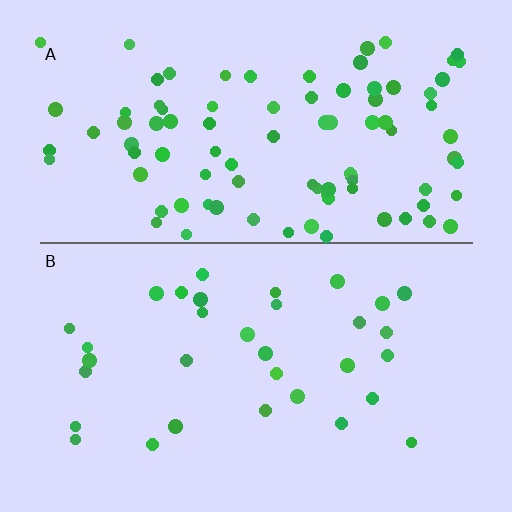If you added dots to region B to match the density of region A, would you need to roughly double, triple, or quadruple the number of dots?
Approximately triple.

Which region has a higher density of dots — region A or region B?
A (the top).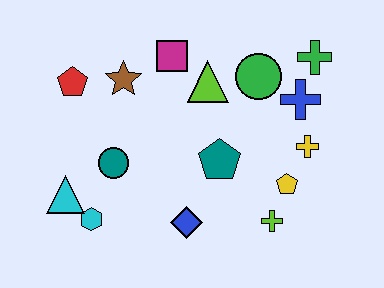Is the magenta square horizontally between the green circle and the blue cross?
No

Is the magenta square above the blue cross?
Yes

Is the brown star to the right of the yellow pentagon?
No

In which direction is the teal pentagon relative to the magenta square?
The teal pentagon is below the magenta square.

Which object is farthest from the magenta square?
The lime cross is farthest from the magenta square.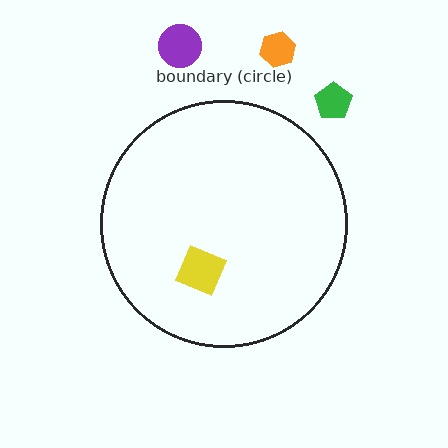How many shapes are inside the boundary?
1 inside, 3 outside.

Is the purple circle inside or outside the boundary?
Outside.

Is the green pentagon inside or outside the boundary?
Outside.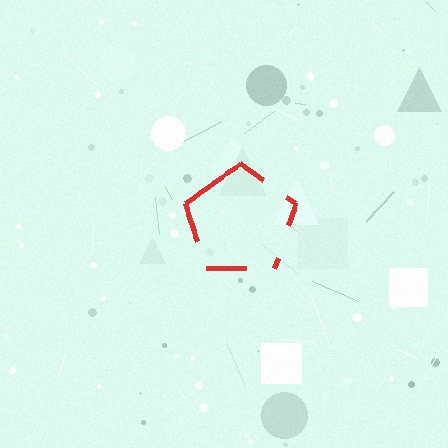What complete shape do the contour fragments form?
The contour fragments form a pentagon.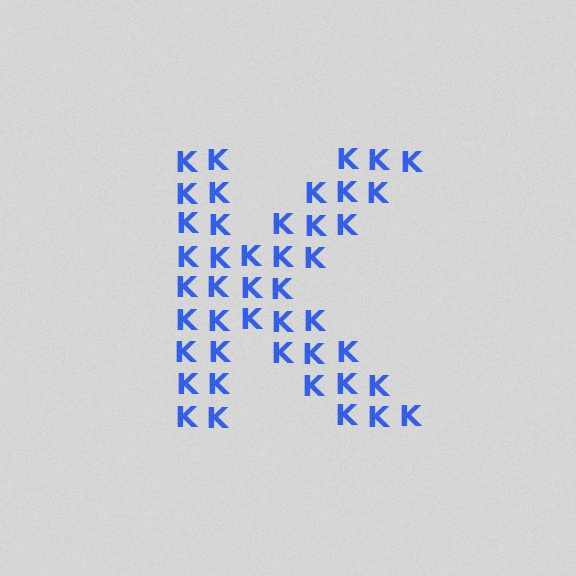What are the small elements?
The small elements are letter K's.